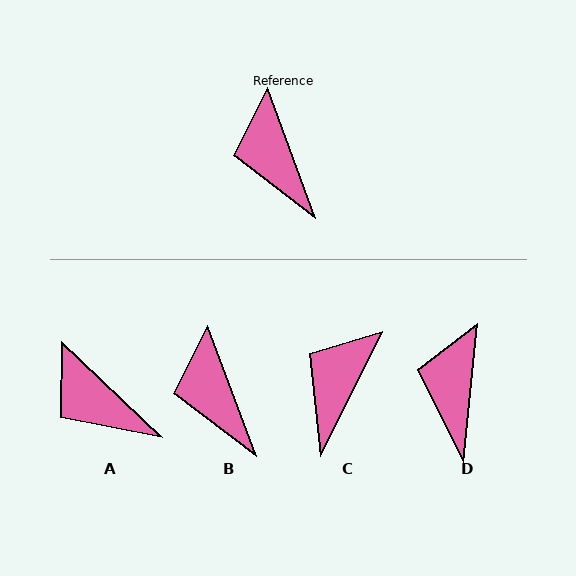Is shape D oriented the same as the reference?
No, it is off by about 26 degrees.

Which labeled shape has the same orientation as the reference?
B.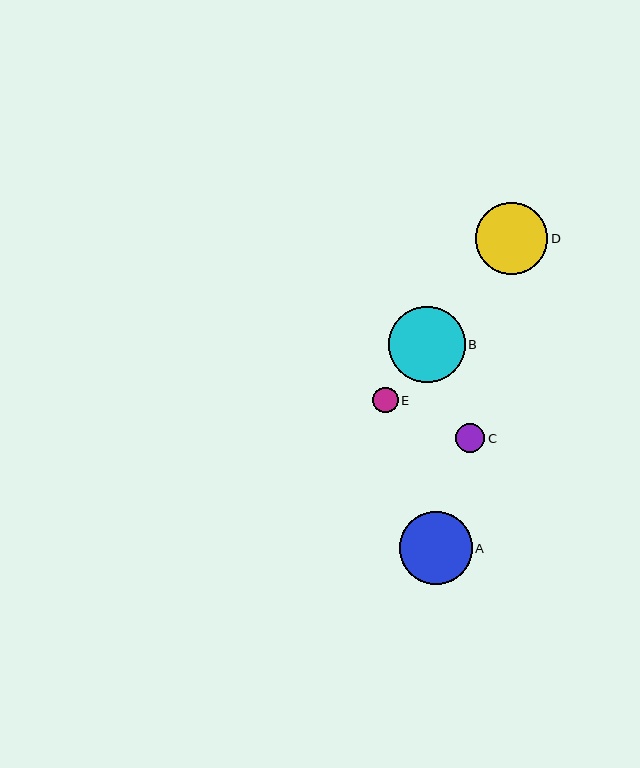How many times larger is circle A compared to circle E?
Circle A is approximately 2.8 times the size of circle E.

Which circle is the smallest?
Circle E is the smallest with a size of approximately 26 pixels.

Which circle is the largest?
Circle B is the largest with a size of approximately 77 pixels.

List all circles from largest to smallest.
From largest to smallest: B, A, D, C, E.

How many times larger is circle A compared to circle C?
Circle A is approximately 2.5 times the size of circle C.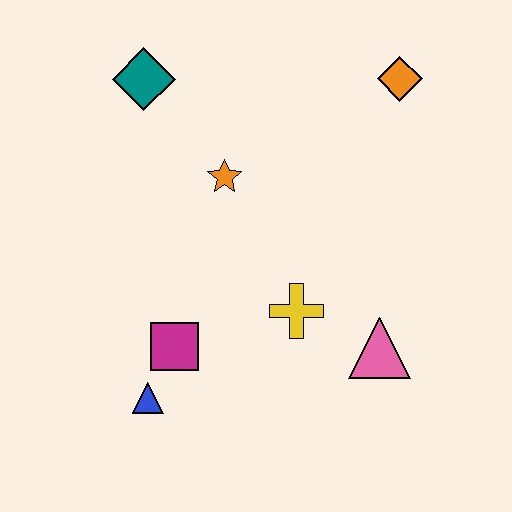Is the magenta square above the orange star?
No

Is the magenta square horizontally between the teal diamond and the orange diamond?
Yes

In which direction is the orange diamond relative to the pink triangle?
The orange diamond is above the pink triangle.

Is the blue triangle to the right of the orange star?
No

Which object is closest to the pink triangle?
The yellow cross is closest to the pink triangle.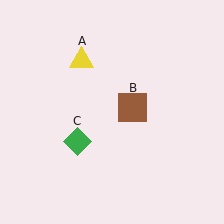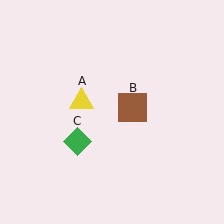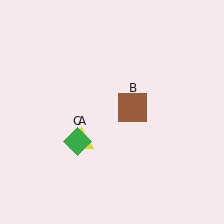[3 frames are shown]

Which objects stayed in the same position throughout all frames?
Brown square (object B) and green diamond (object C) remained stationary.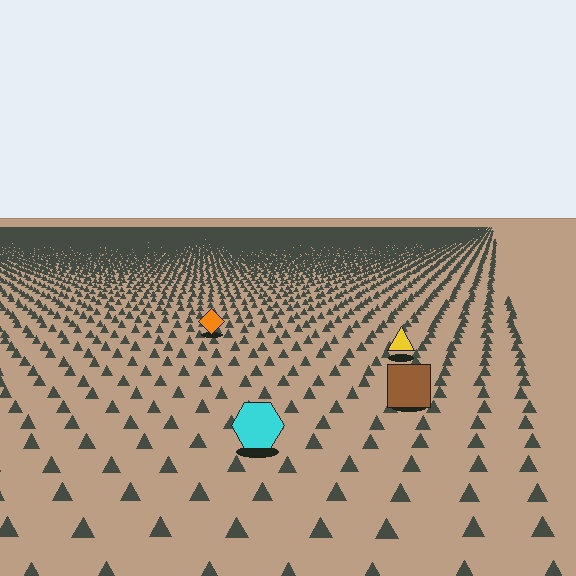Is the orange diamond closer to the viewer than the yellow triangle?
No. The yellow triangle is closer — you can tell from the texture gradient: the ground texture is coarser near it.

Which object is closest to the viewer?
The cyan hexagon is closest. The texture marks near it are larger and more spread out.